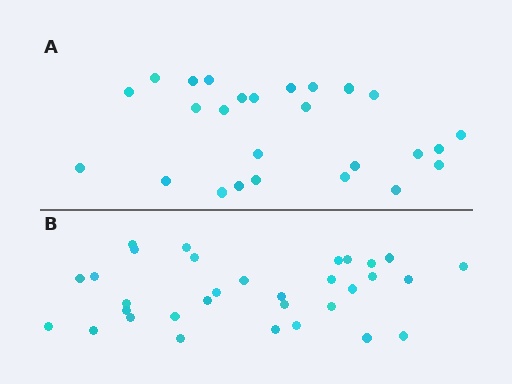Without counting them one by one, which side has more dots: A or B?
Region B (the bottom region) has more dots.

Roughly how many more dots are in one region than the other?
Region B has about 6 more dots than region A.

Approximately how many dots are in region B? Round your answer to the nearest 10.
About 30 dots. (The exact count is 32, which rounds to 30.)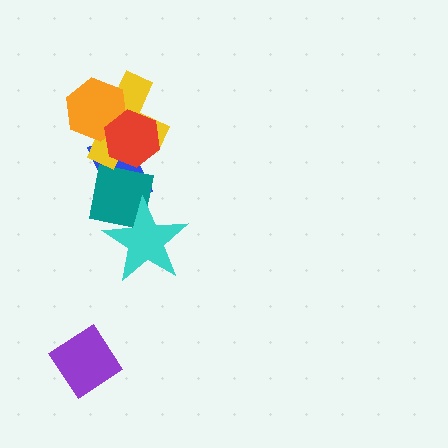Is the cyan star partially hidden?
No, no other shape covers it.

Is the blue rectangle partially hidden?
Yes, it is partially covered by another shape.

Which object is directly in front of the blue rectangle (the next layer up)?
The teal square is directly in front of the blue rectangle.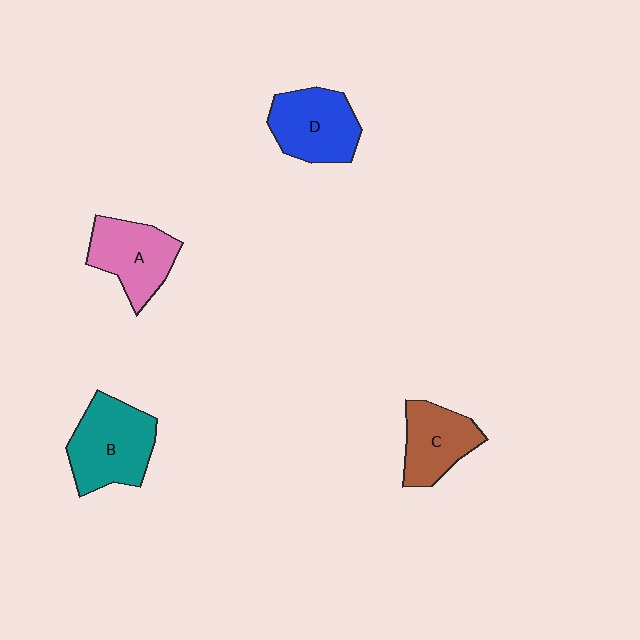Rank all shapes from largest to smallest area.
From largest to smallest: B (teal), D (blue), A (pink), C (brown).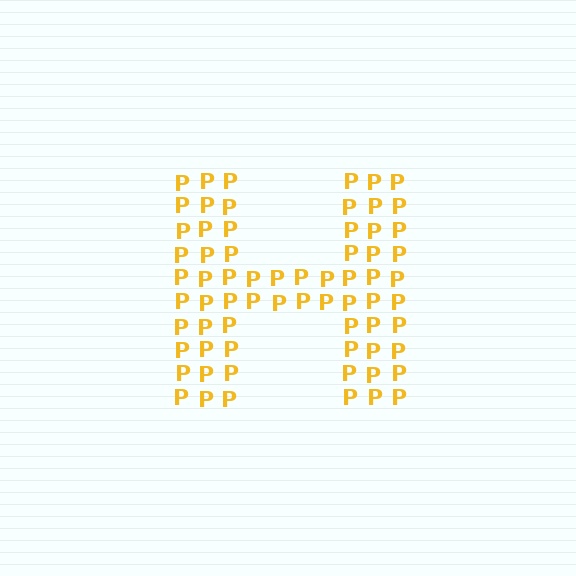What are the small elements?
The small elements are letter P's.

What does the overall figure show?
The overall figure shows the letter H.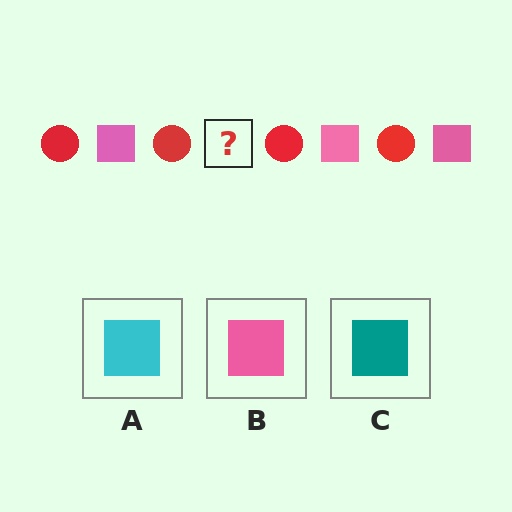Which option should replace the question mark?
Option B.